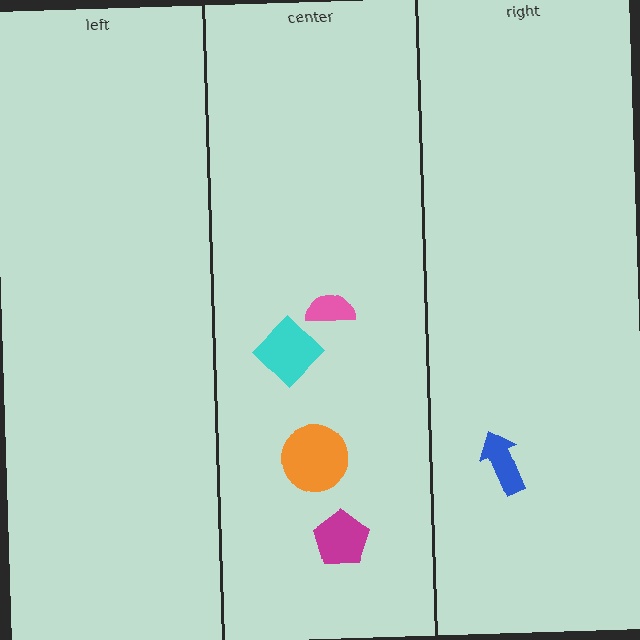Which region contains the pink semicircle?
The center region.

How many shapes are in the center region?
4.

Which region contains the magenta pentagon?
The center region.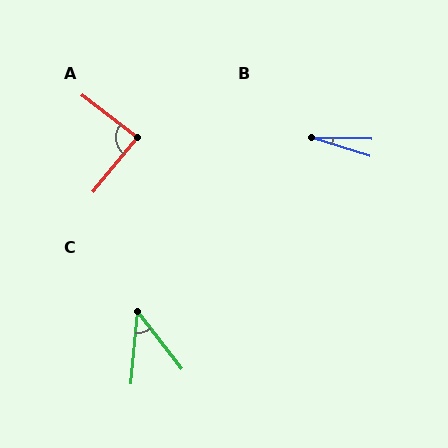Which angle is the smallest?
B, at approximately 16 degrees.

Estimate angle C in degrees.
Approximately 43 degrees.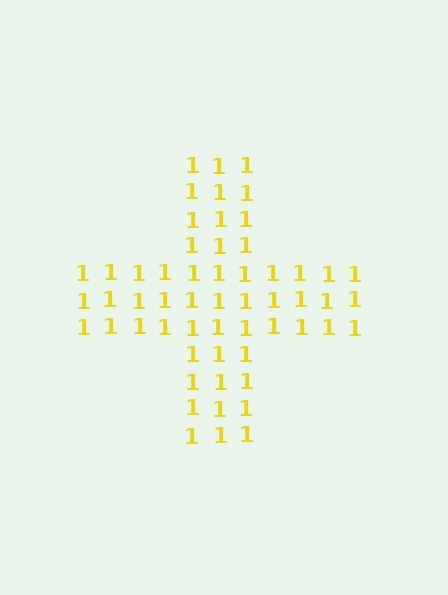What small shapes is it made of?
It is made of small digit 1's.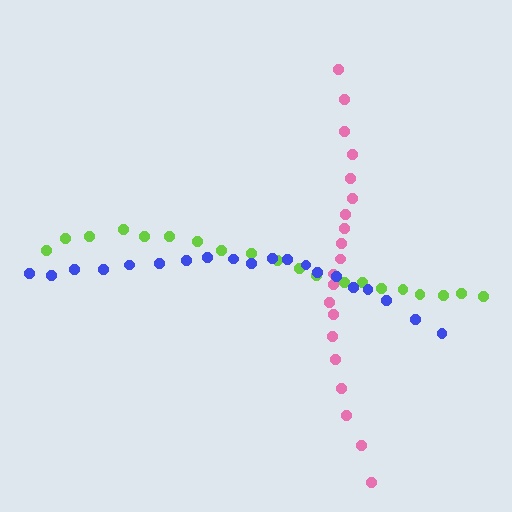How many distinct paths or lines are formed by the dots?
There are 3 distinct paths.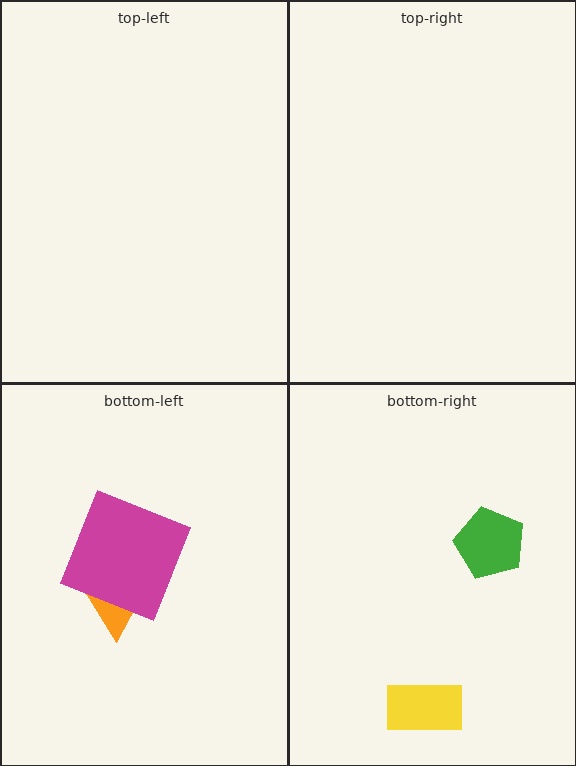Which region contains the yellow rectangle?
The bottom-right region.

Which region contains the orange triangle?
The bottom-left region.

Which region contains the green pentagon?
The bottom-right region.